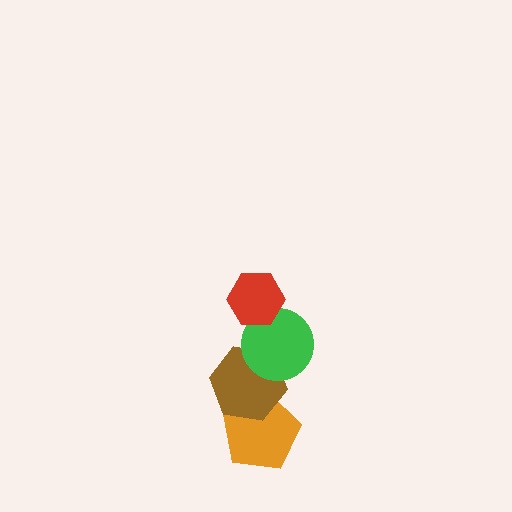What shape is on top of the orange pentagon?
The brown hexagon is on top of the orange pentagon.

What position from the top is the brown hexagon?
The brown hexagon is 3rd from the top.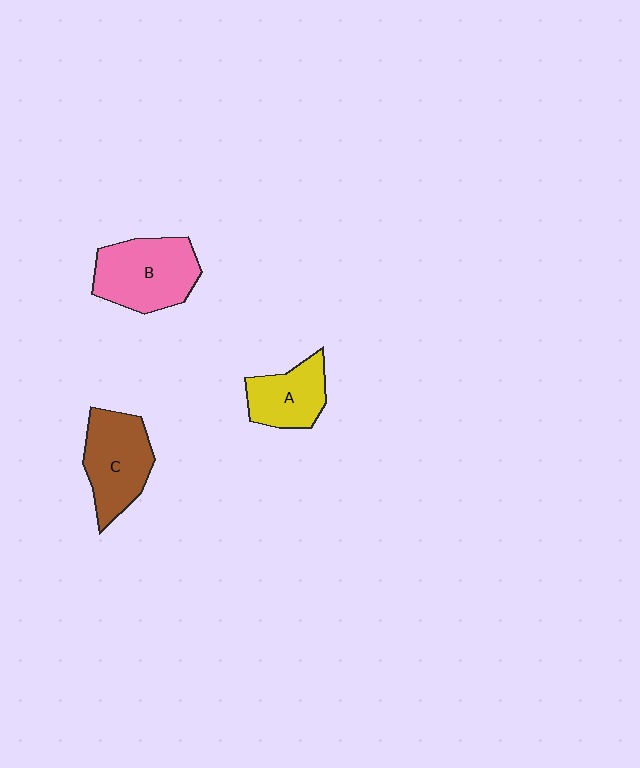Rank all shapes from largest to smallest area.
From largest to smallest: B (pink), C (brown), A (yellow).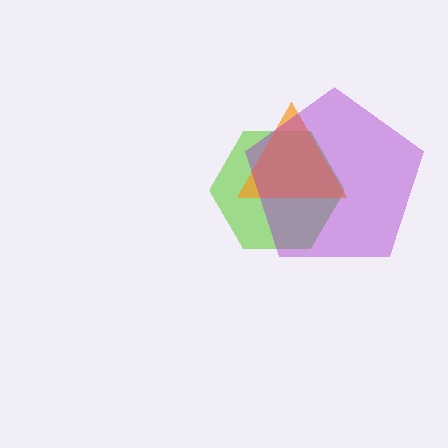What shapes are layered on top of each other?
The layered shapes are: a lime hexagon, an orange triangle, a purple pentagon.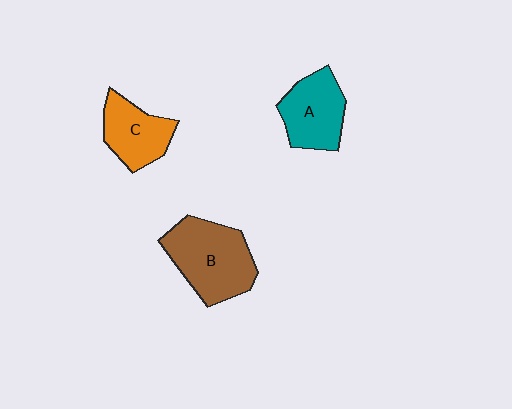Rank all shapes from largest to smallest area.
From largest to smallest: B (brown), A (teal), C (orange).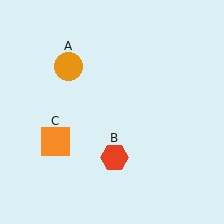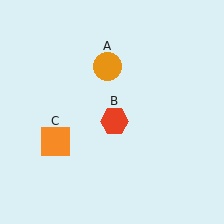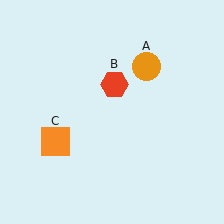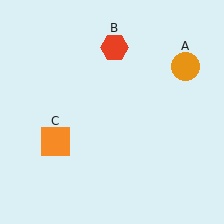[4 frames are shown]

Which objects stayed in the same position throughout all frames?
Orange square (object C) remained stationary.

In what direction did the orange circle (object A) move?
The orange circle (object A) moved right.